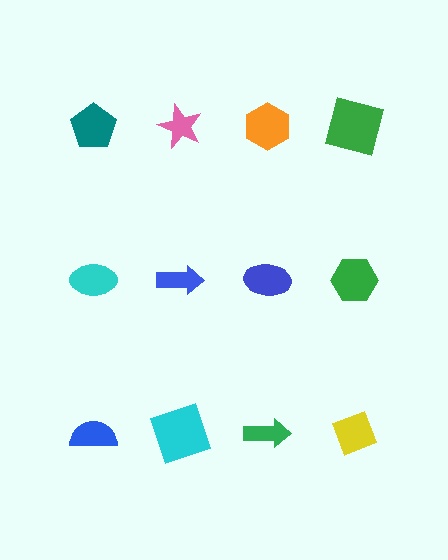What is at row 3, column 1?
A blue semicircle.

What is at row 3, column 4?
A yellow diamond.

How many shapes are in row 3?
4 shapes.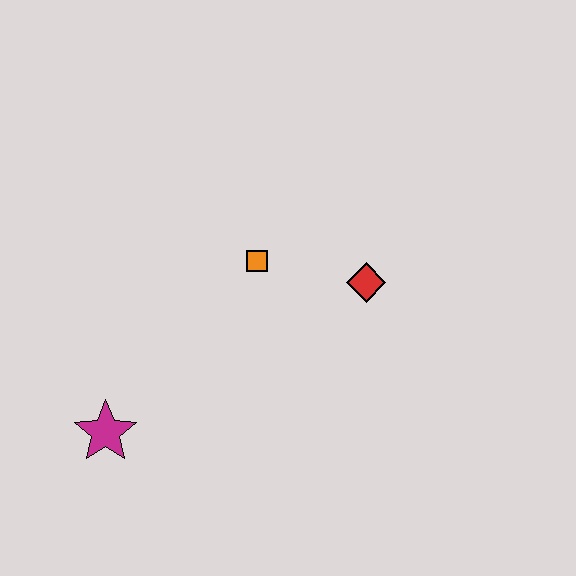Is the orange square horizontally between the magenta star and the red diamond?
Yes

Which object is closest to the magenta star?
The orange square is closest to the magenta star.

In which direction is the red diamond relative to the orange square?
The red diamond is to the right of the orange square.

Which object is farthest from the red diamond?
The magenta star is farthest from the red diamond.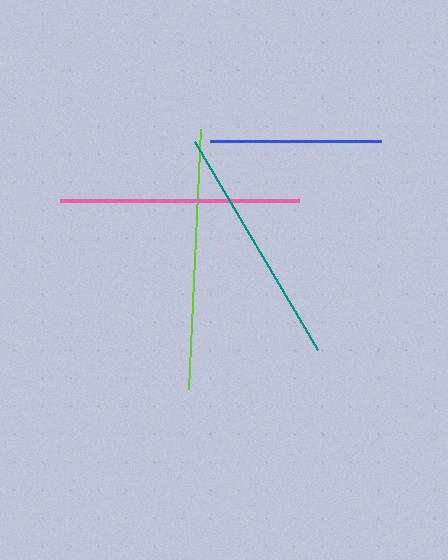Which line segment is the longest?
The lime line is the longest at approximately 260 pixels.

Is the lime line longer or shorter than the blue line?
The lime line is longer than the blue line.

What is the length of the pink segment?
The pink segment is approximately 240 pixels long.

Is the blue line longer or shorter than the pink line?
The pink line is longer than the blue line.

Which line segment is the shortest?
The blue line is the shortest at approximately 171 pixels.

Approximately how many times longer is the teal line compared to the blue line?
The teal line is approximately 1.4 times the length of the blue line.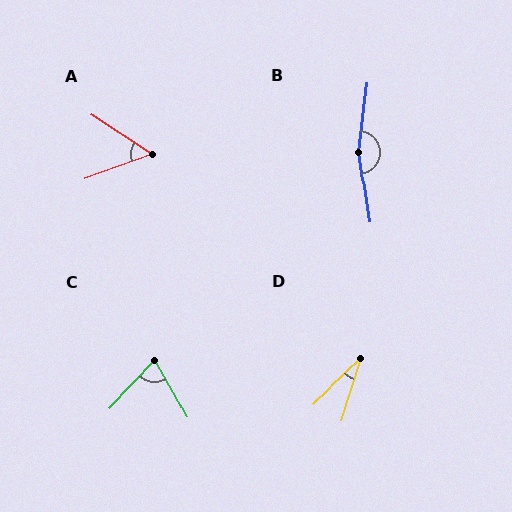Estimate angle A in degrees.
Approximately 53 degrees.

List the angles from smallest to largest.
D (29°), A (53°), C (73°), B (164°).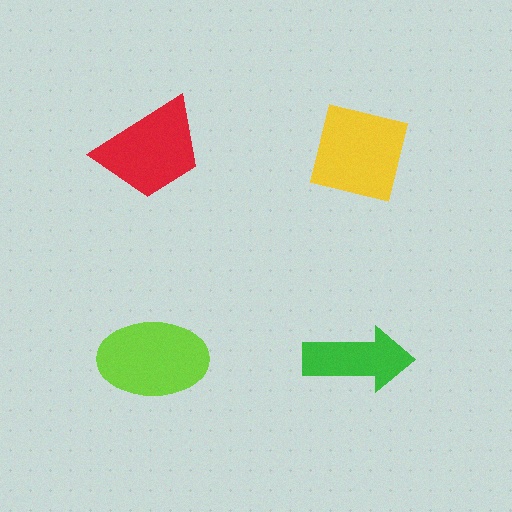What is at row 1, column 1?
A red trapezoid.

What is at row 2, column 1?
A lime ellipse.